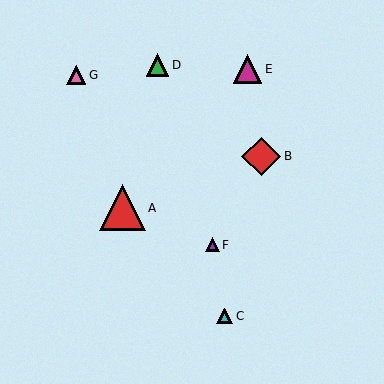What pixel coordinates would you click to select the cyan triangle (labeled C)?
Click at (225, 316) to select the cyan triangle C.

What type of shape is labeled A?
Shape A is a red triangle.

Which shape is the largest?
The red triangle (labeled A) is the largest.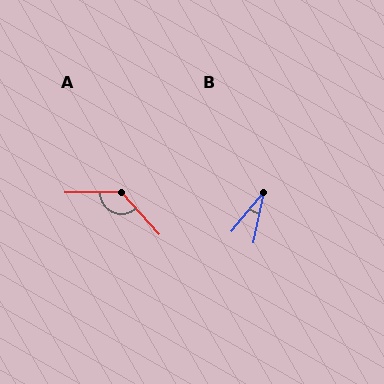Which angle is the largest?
A, at approximately 132 degrees.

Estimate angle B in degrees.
Approximately 28 degrees.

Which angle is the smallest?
B, at approximately 28 degrees.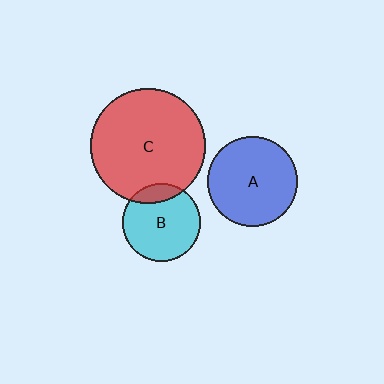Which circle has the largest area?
Circle C (red).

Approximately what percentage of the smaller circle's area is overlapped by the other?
Approximately 15%.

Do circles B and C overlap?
Yes.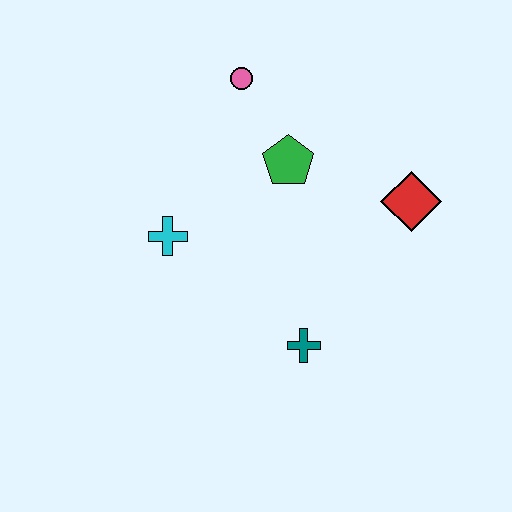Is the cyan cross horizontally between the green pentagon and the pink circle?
No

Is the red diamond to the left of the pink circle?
No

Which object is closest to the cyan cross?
The green pentagon is closest to the cyan cross.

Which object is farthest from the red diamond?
The cyan cross is farthest from the red diamond.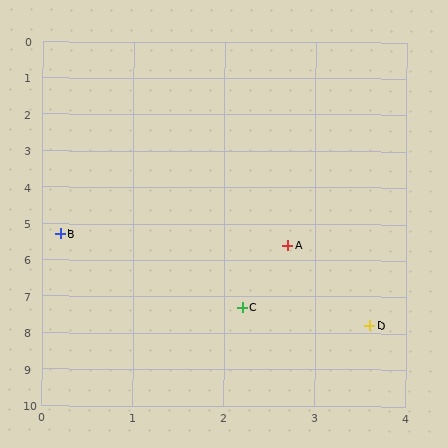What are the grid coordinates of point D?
Point D is at approximately (3.6, 7.8).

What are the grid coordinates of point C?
Point C is at approximately (2.2, 7.3).